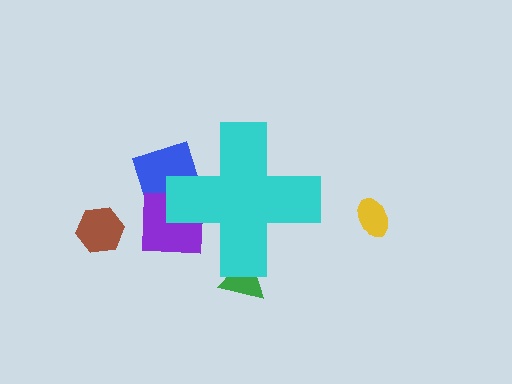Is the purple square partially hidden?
Yes, the purple square is partially hidden behind the cyan cross.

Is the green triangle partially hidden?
Yes, the green triangle is partially hidden behind the cyan cross.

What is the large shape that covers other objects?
A cyan cross.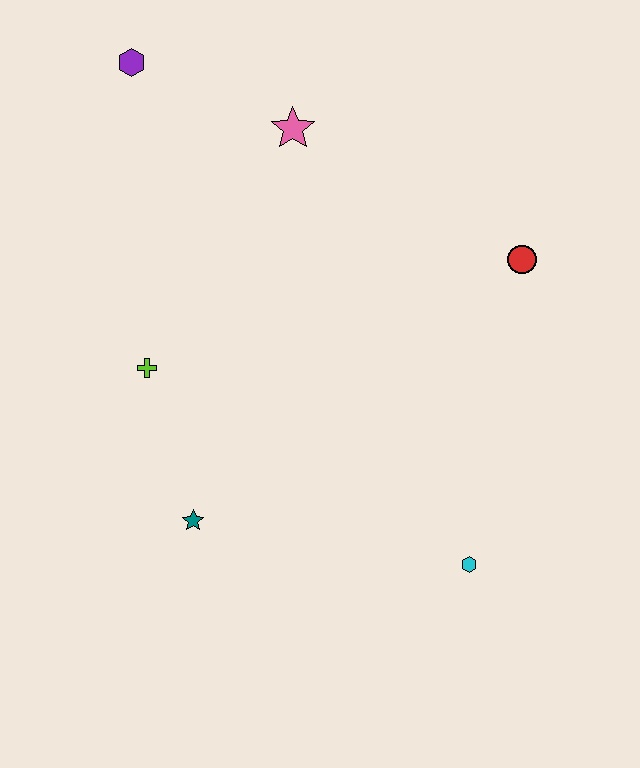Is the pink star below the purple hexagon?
Yes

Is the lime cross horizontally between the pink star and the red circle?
No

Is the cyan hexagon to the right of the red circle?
No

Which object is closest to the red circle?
The pink star is closest to the red circle.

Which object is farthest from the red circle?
The purple hexagon is farthest from the red circle.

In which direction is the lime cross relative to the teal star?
The lime cross is above the teal star.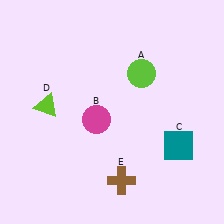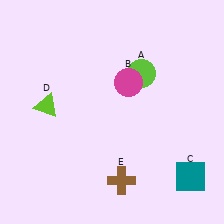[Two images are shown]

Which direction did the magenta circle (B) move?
The magenta circle (B) moved up.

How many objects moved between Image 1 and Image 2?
2 objects moved between the two images.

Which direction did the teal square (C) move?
The teal square (C) moved down.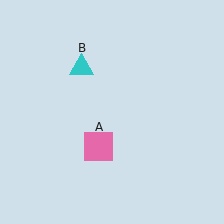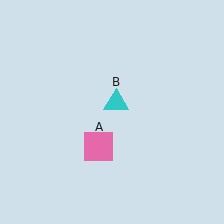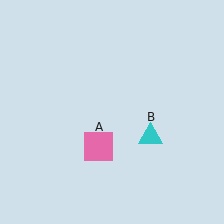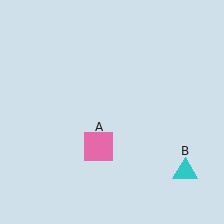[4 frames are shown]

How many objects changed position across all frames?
1 object changed position: cyan triangle (object B).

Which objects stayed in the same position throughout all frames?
Pink square (object A) remained stationary.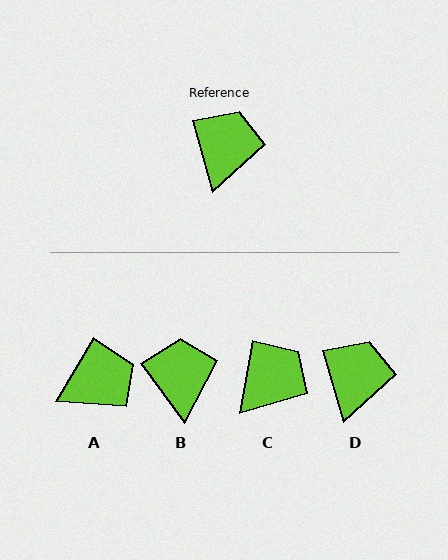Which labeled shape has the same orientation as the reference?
D.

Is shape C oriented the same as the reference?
No, it is off by about 25 degrees.